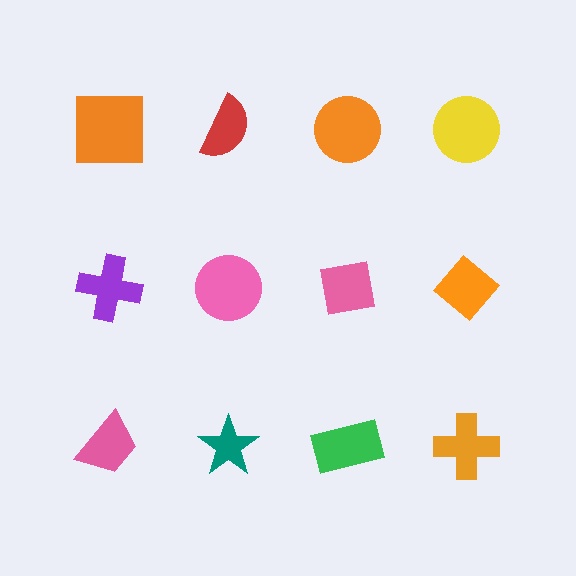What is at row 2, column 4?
An orange diamond.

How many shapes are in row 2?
4 shapes.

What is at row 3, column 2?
A teal star.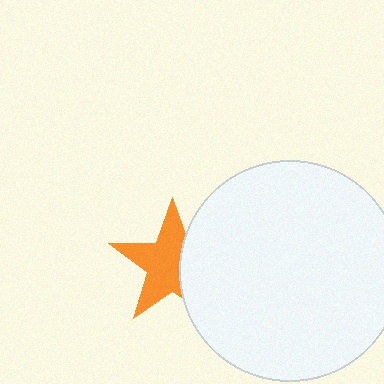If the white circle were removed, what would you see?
You would see the complete orange star.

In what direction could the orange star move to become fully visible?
The orange star could move left. That would shift it out from behind the white circle entirely.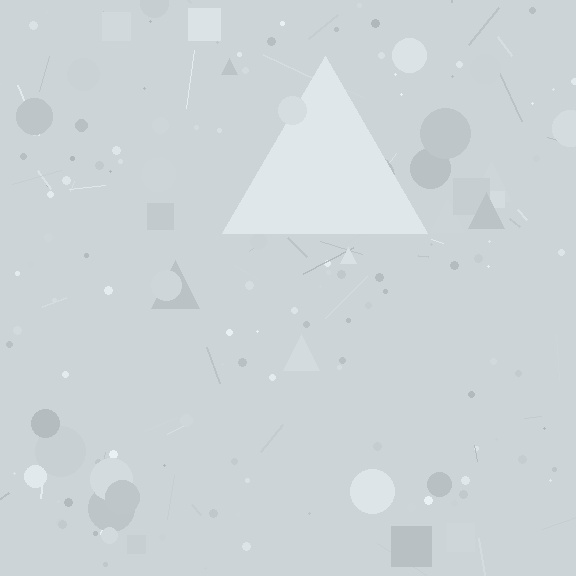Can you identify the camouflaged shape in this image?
The camouflaged shape is a triangle.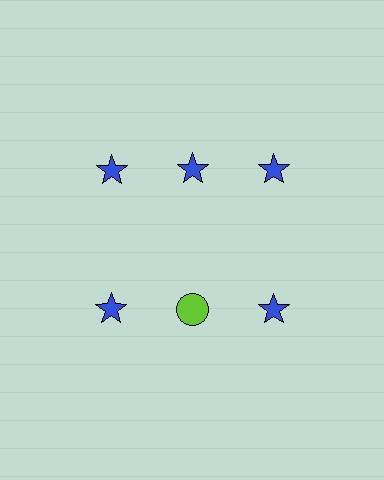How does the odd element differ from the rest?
It differs in both color (lime instead of blue) and shape (circle instead of star).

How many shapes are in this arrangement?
There are 6 shapes arranged in a grid pattern.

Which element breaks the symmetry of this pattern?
The lime circle in the second row, second from left column breaks the symmetry. All other shapes are blue stars.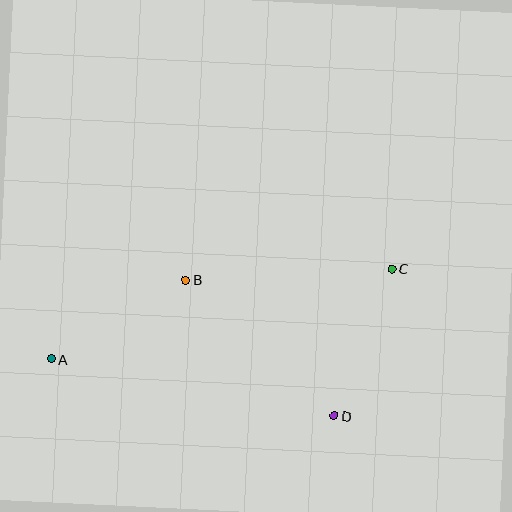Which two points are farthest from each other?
Points A and C are farthest from each other.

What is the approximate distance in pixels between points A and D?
The distance between A and D is approximately 289 pixels.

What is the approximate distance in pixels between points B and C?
The distance between B and C is approximately 206 pixels.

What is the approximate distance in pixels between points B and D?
The distance between B and D is approximately 201 pixels.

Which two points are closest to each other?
Points A and B are closest to each other.